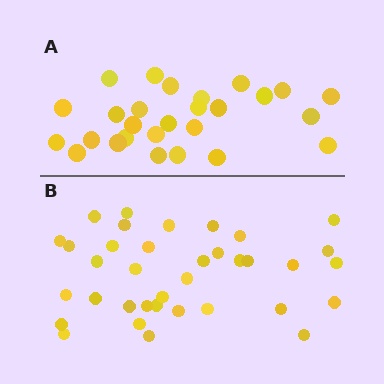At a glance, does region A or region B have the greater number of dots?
Region B (the bottom region) has more dots.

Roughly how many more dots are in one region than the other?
Region B has roughly 8 or so more dots than region A.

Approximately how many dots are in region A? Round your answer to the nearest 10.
About 30 dots. (The exact count is 27, which rounds to 30.)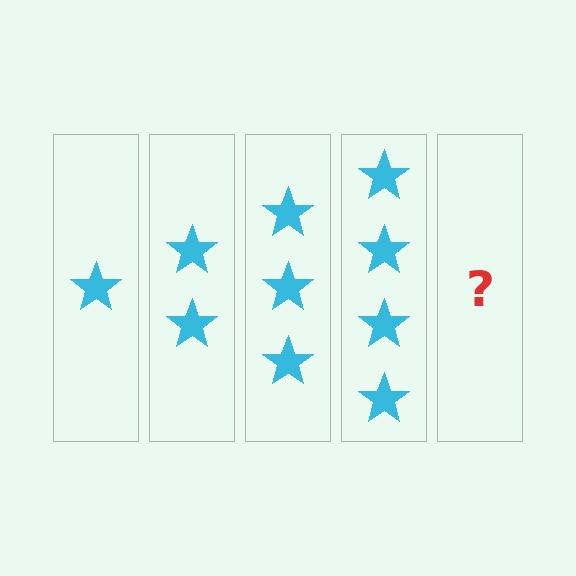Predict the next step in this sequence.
The next step is 5 stars.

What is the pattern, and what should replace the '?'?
The pattern is that each step adds one more star. The '?' should be 5 stars.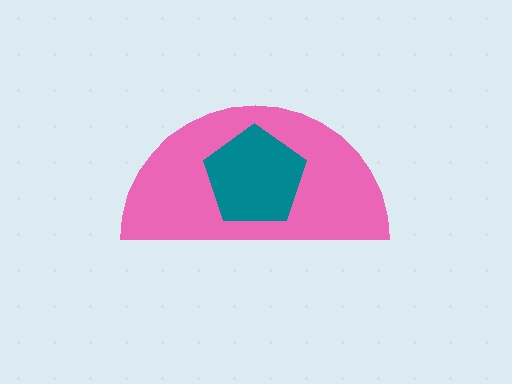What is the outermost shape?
The pink semicircle.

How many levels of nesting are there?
2.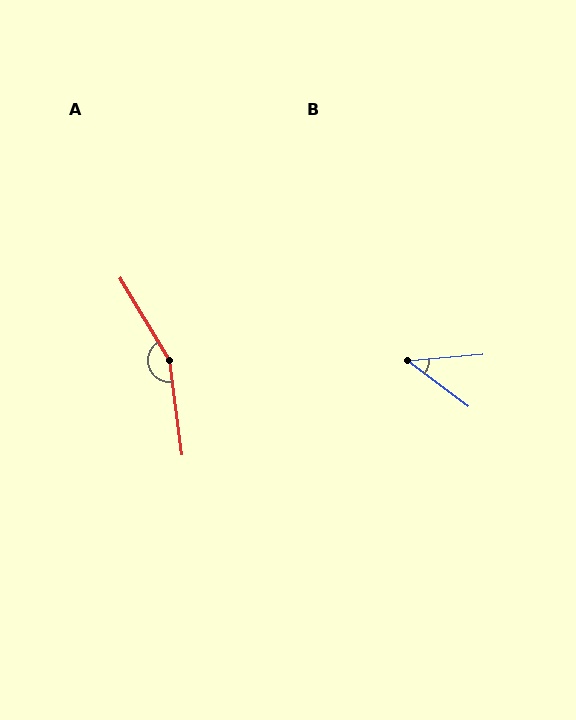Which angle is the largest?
A, at approximately 156 degrees.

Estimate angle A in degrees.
Approximately 156 degrees.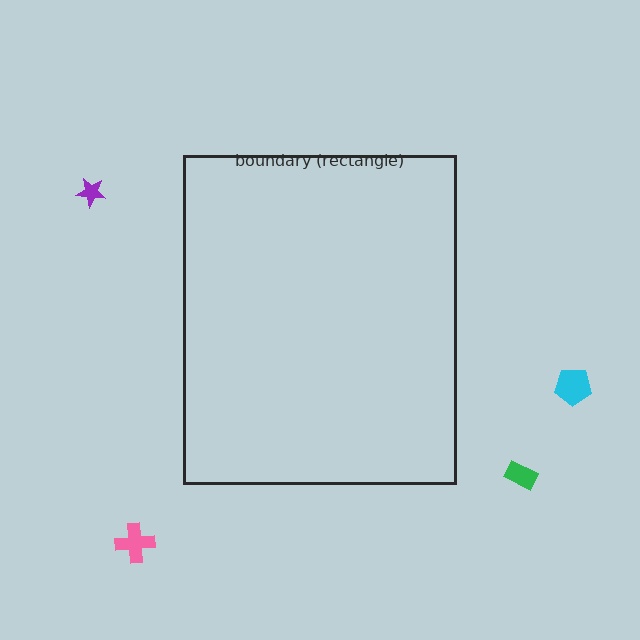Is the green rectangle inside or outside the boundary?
Outside.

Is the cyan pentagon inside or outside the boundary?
Outside.